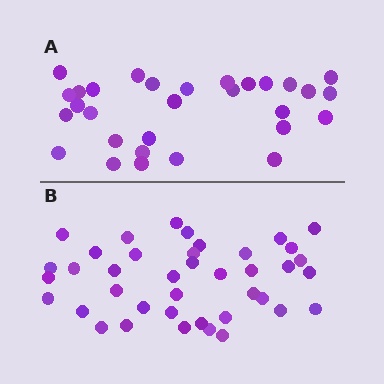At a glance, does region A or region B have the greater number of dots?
Region B (the bottom region) has more dots.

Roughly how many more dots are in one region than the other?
Region B has roughly 10 or so more dots than region A.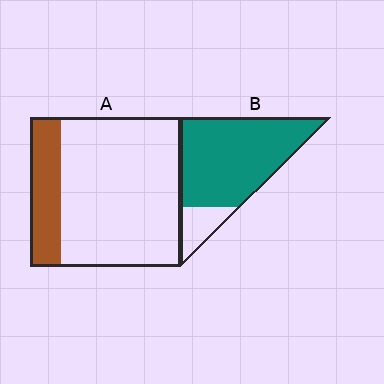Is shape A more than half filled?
No.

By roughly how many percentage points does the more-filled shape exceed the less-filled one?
By roughly 65 percentage points (B over A).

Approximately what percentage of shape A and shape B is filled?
A is approximately 20% and B is approximately 85%.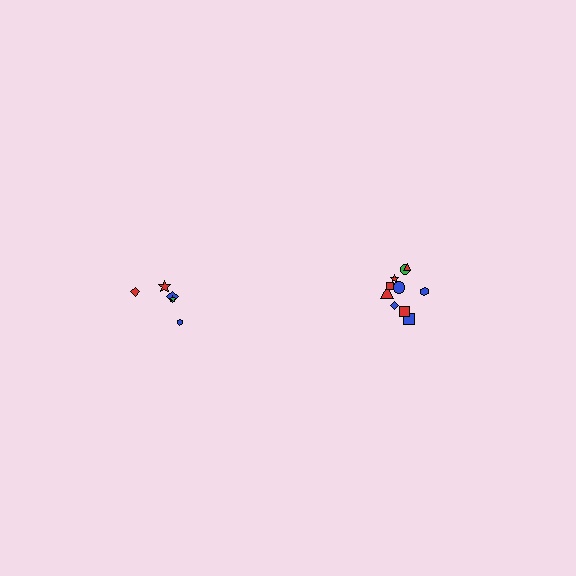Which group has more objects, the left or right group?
The right group.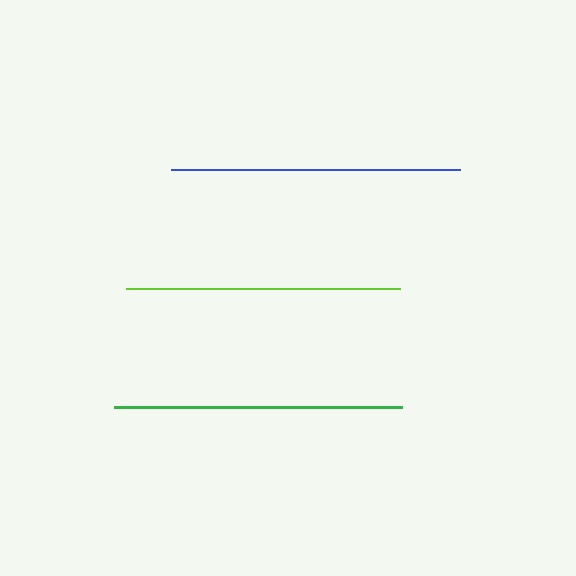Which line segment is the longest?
The blue line is the longest at approximately 289 pixels.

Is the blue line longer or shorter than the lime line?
The blue line is longer than the lime line.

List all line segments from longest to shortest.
From longest to shortest: blue, green, lime.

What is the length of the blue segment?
The blue segment is approximately 289 pixels long.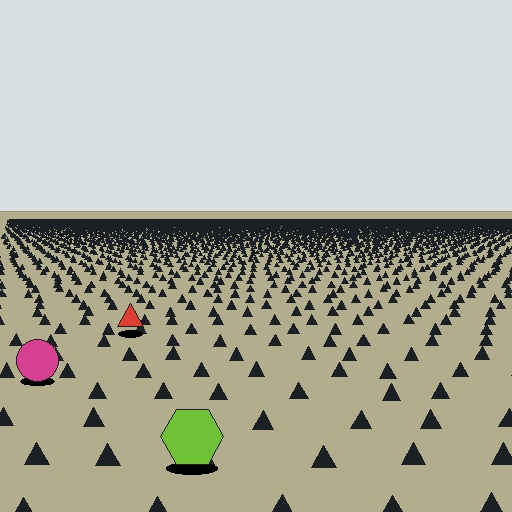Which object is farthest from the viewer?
The red triangle is farthest from the viewer. It appears smaller and the ground texture around it is denser.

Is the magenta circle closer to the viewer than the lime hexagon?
No. The lime hexagon is closer — you can tell from the texture gradient: the ground texture is coarser near it.